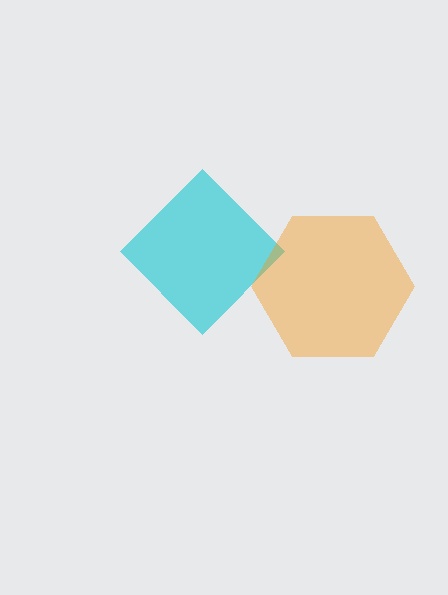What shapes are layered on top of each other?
The layered shapes are: a cyan diamond, an orange hexagon.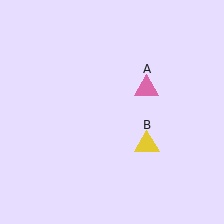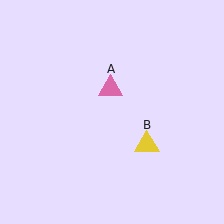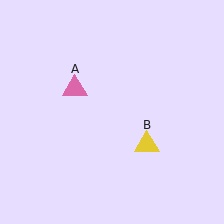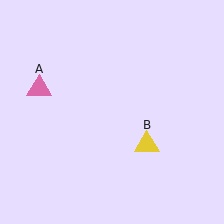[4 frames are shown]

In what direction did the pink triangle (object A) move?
The pink triangle (object A) moved left.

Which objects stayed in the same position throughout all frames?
Yellow triangle (object B) remained stationary.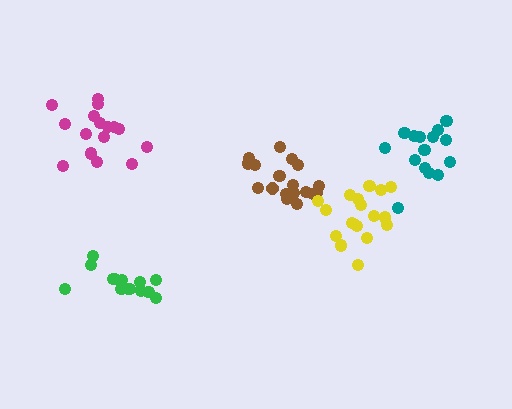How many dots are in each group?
Group 1: 15 dots, Group 2: 18 dots, Group 3: 14 dots, Group 4: 16 dots, Group 5: 18 dots (81 total).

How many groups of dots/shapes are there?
There are 5 groups.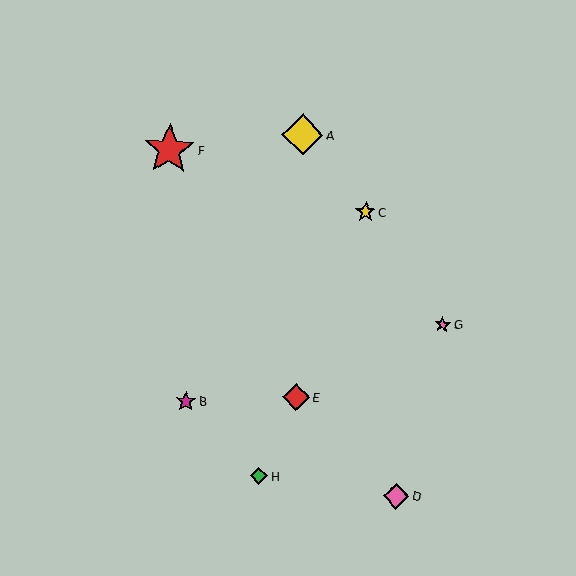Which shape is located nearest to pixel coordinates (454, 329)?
The pink star (labeled G) at (442, 324) is nearest to that location.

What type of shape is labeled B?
Shape B is a magenta star.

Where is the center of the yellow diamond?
The center of the yellow diamond is at (303, 135).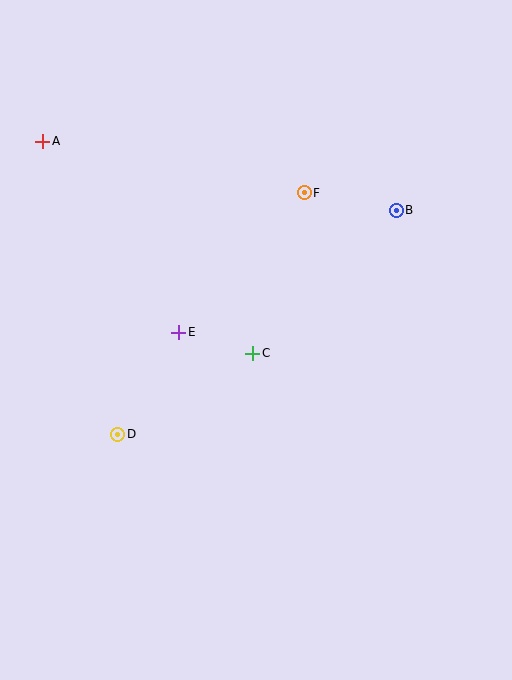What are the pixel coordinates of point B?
Point B is at (396, 210).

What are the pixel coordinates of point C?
Point C is at (253, 353).